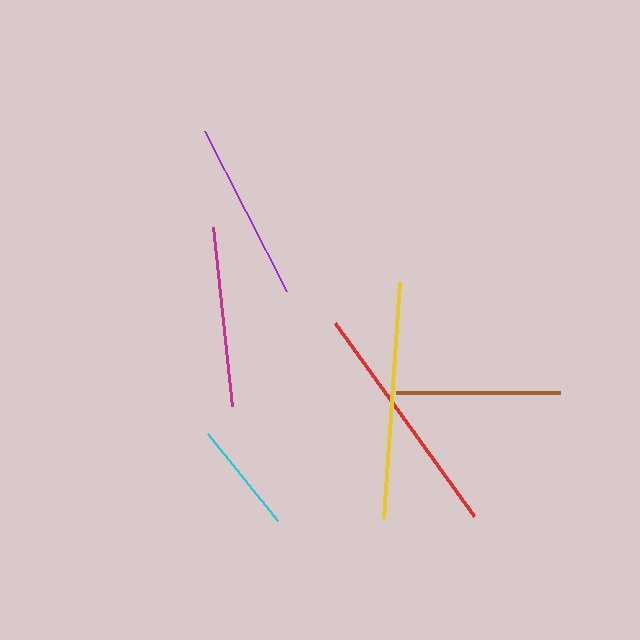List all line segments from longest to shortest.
From longest to shortest: red, yellow, purple, magenta, brown, cyan.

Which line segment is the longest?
The red line is the longest at approximately 237 pixels.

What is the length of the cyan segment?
The cyan segment is approximately 112 pixels long.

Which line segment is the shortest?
The cyan line is the shortest at approximately 112 pixels.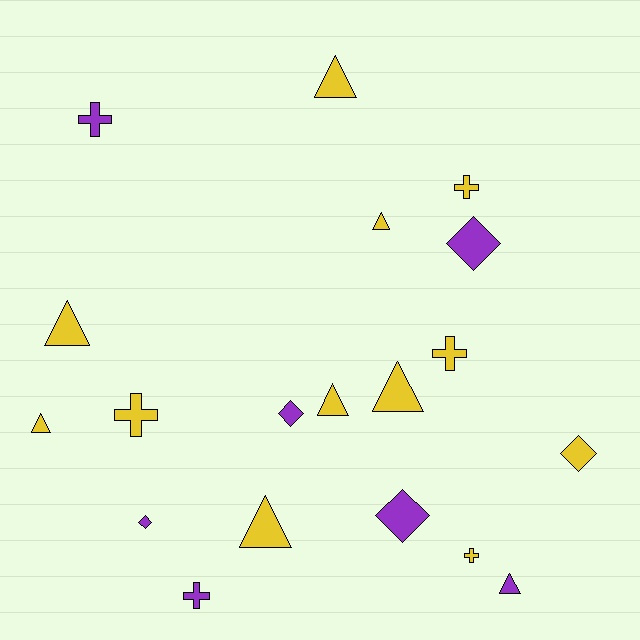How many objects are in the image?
There are 19 objects.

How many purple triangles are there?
There is 1 purple triangle.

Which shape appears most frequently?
Triangle, with 8 objects.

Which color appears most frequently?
Yellow, with 12 objects.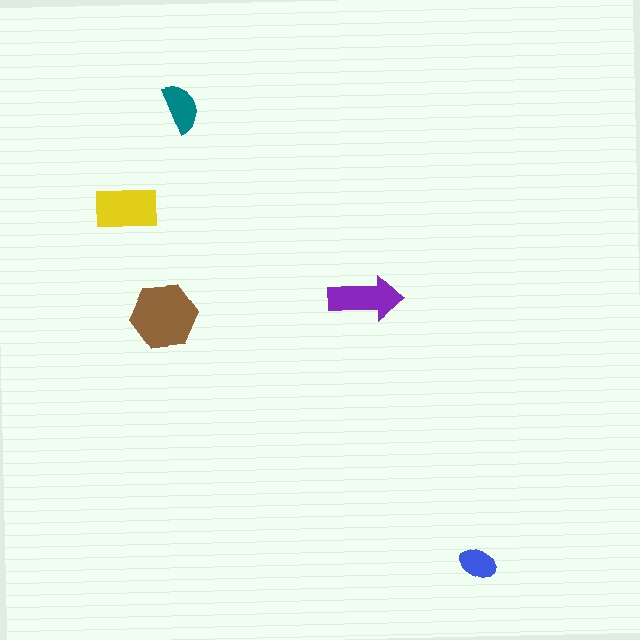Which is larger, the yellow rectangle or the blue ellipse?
The yellow rectangle.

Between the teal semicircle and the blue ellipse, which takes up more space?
The teal semicircle.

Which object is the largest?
The brown hexagon.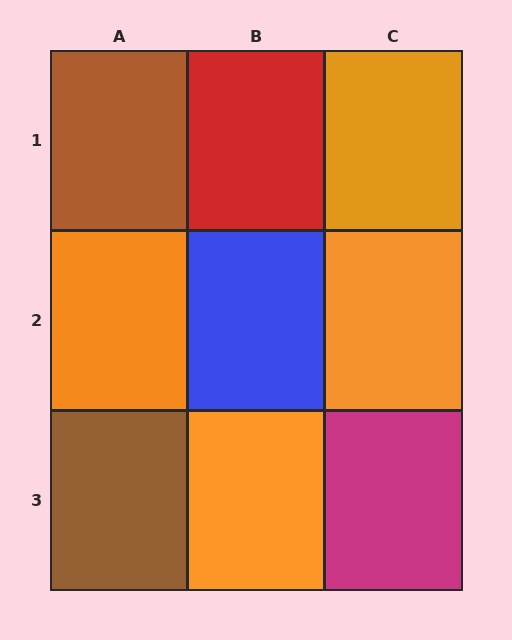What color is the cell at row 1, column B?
Red.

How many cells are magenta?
1 cell is magenta.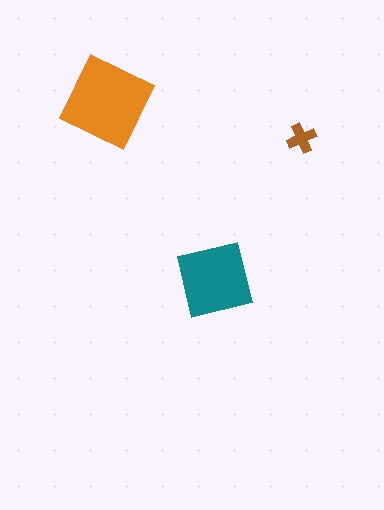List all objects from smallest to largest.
The brown cross, the teal square, the orange diamond.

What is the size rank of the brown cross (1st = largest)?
3rd.